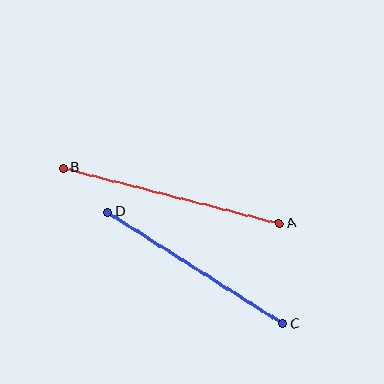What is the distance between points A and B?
The distance is approximately 223 pixels.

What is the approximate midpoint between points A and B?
The midpoint is at approximately (171, 196) pixels.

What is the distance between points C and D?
The distance is approximately 208 pixels.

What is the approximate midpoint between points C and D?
The midpoint is at approximately (195, 268) pixels.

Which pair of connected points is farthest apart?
Points A and B are farthest apart.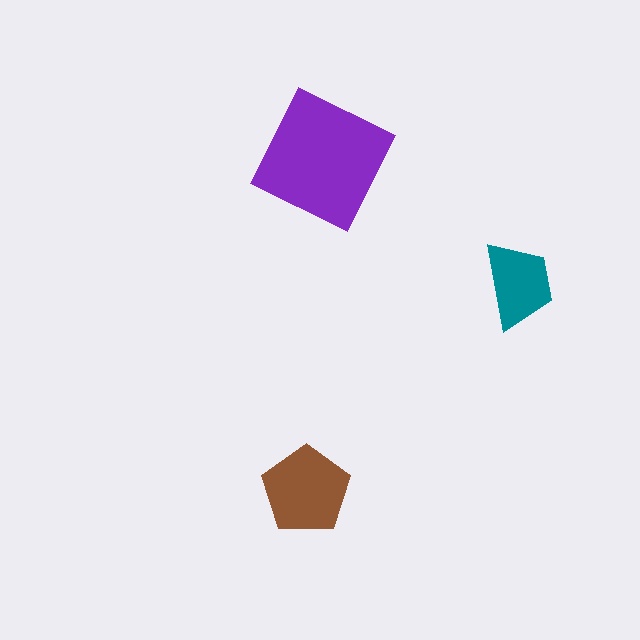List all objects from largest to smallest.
The purple square, the brown pentagon, the teal trapezoid.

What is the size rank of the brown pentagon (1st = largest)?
2nd.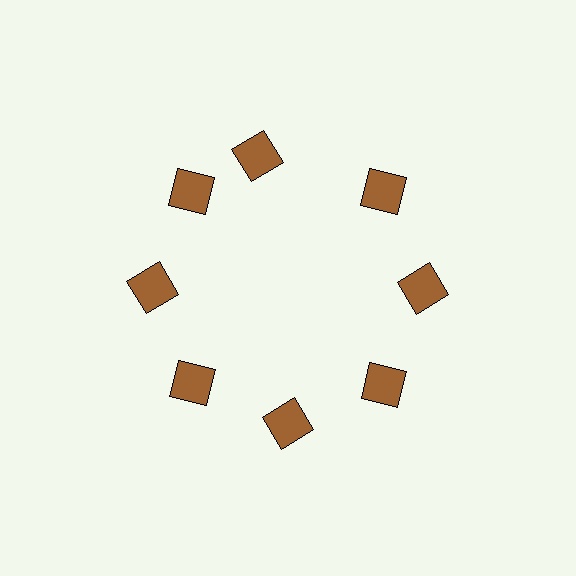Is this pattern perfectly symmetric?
No. The 8 brown squares are arranged in a ring, but one element near the 12 o'clock position is rotated out of alignment along the ring, breaking the 8-fold rotational symmetry.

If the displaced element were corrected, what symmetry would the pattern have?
It would have 8-fold rotational symmetry — the pattern would map onto itself every 45 degrees.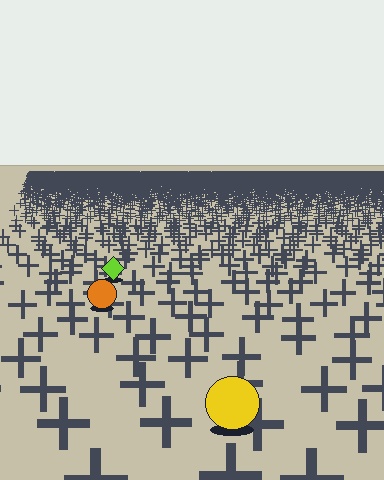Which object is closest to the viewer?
The yellow circle is closest. The texture marks near it are larger and more spread out.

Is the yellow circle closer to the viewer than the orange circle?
Yes. The yellow circle is closer — you can tell from the texture gradient: the ground texture is coarser near it.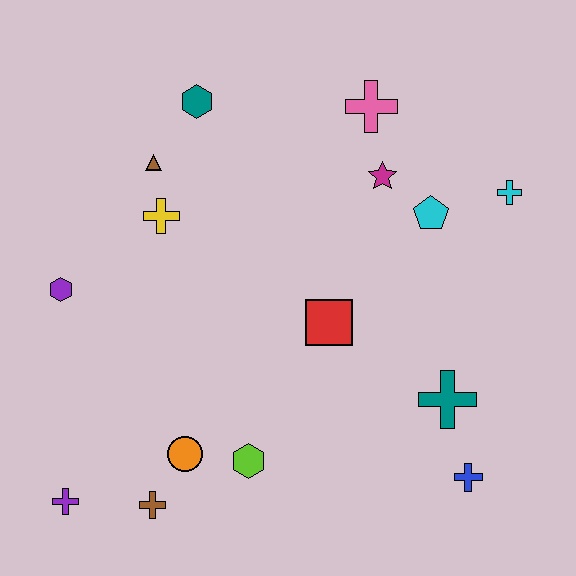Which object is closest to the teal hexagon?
The brown triangle is closest to the teal hexagon.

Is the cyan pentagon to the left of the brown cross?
No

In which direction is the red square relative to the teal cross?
The red square is to the left of the teal cross.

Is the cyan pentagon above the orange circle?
Yes